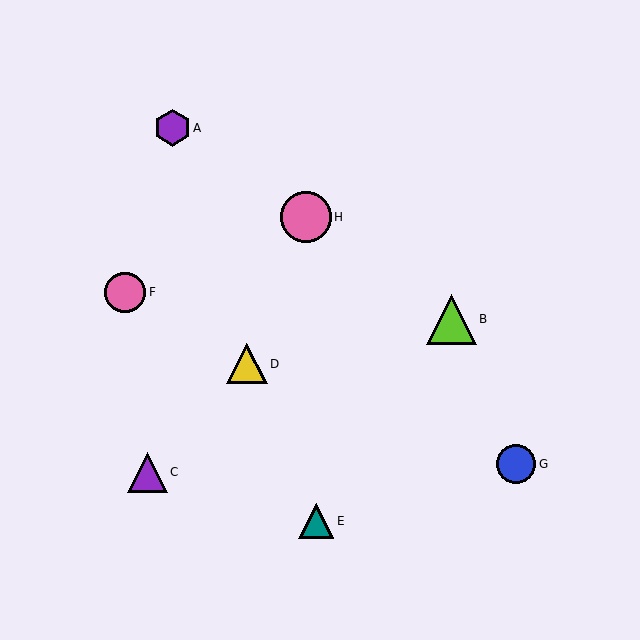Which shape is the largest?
The pink circle (labeled H) is the largest.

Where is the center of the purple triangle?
The center of the purple triangle is at (147, 472).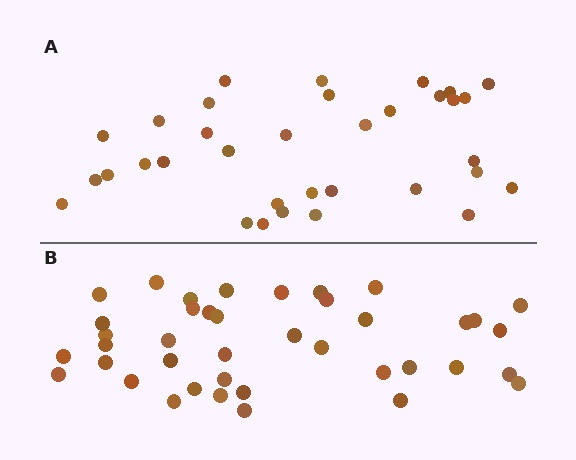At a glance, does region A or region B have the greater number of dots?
Region B (the bottom region) has more dots.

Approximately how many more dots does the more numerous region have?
Region B has about 6 more dots than region A.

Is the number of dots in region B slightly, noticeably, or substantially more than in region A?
Region B has only slightly more — the two regions are fairly close. The ratio is roughly 1.2 to 1.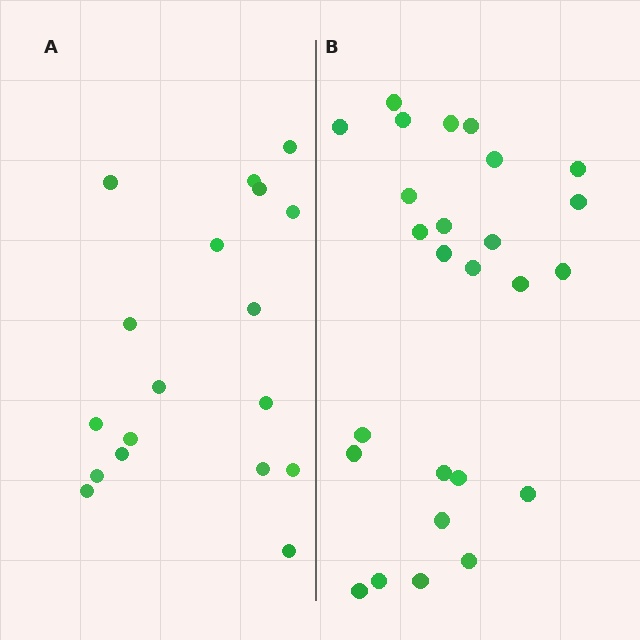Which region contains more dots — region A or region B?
Region B (the right region) has more dots.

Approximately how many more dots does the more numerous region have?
Region B has roughly 8 or so more dots than region A.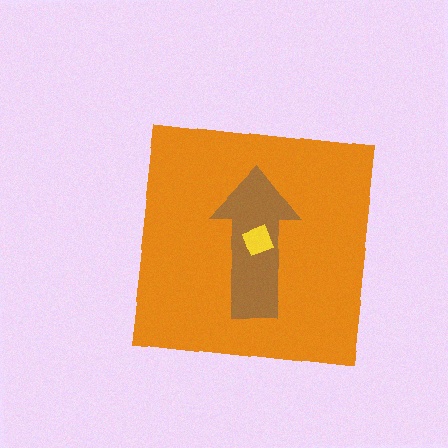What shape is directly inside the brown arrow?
The yellow square.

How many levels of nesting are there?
3.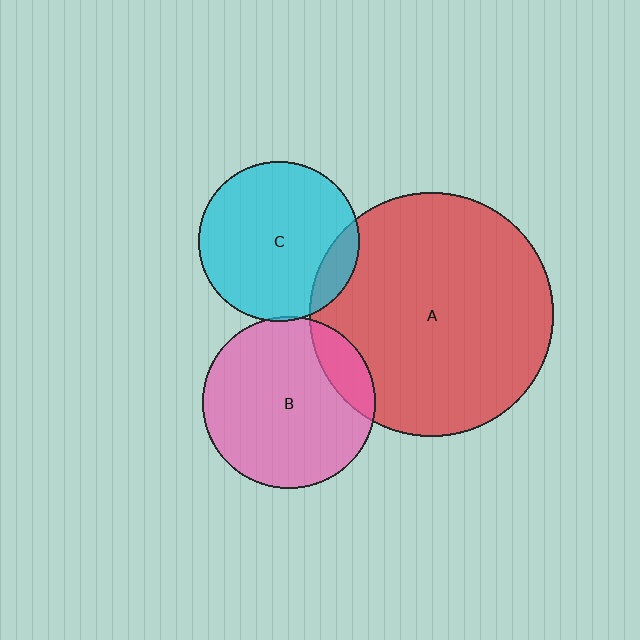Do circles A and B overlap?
Yes.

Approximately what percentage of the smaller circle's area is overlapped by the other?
Approximately 15%.